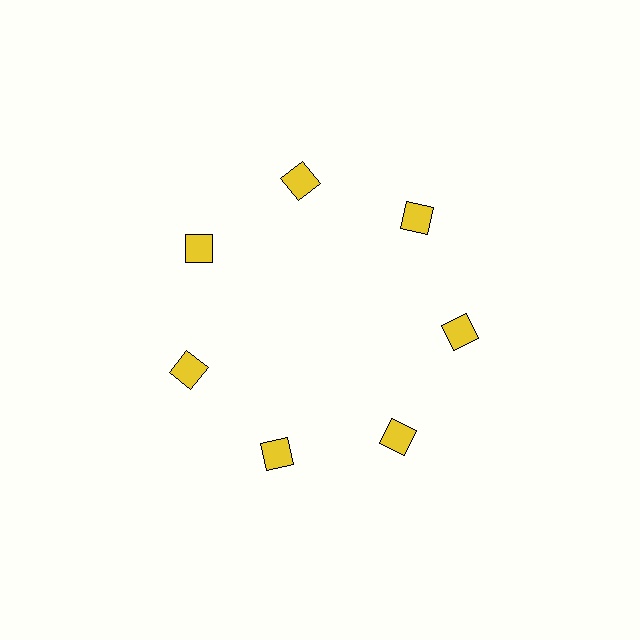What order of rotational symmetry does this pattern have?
This pattern has 7-fold rotational symmetry.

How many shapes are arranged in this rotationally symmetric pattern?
There are 7 shapes, arranged in 7 groups of 1.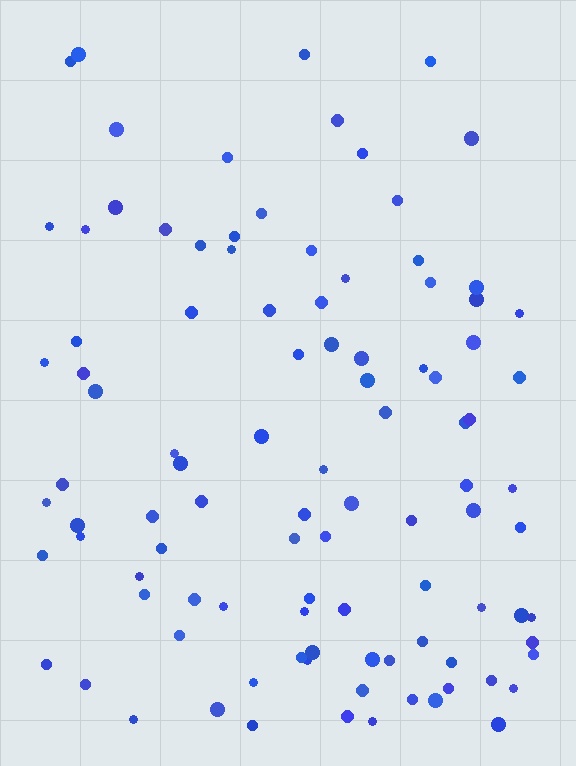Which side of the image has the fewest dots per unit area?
The top.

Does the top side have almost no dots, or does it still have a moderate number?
Still a moderate number, just noticeably fewer than the bottom.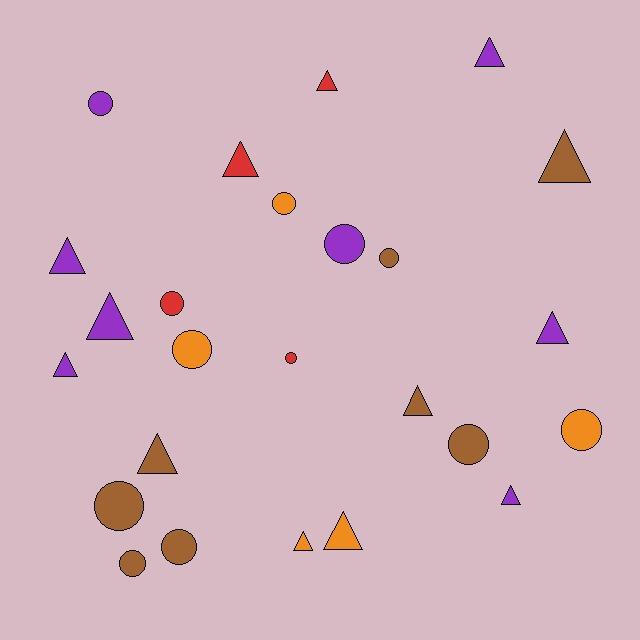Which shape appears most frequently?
Triangle, with 13 objects.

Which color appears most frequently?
Purple, with 8 objects.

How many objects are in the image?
There are 25 objects.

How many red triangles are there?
There are 2 red triangles.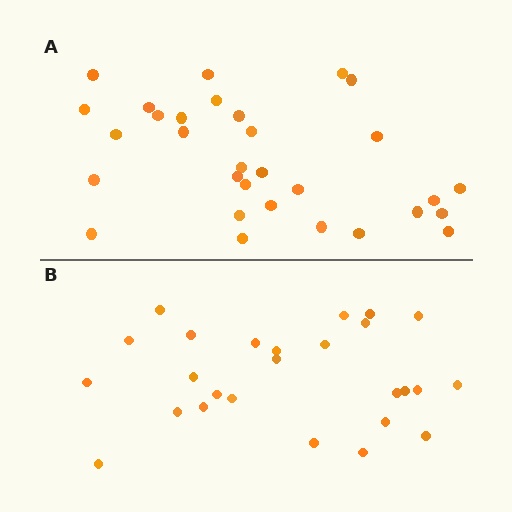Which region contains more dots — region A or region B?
Region A (the top region) has more dots.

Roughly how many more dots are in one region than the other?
Region A has about 5 more dots than region B.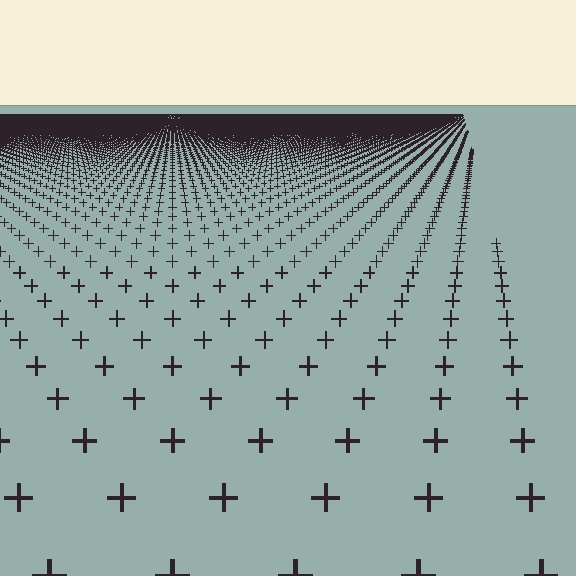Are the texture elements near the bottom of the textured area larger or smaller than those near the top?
Larger. Near the bottom, elements are closer to the viewer and appear at a bigger on-screen size.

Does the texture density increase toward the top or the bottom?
Density increases toward the top.